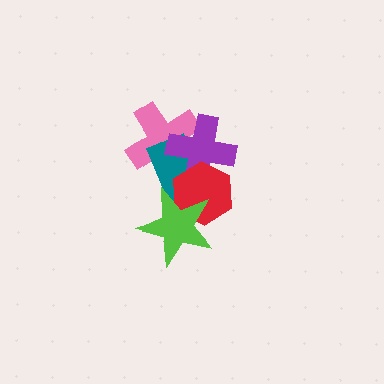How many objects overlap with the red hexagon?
3 objects overlap with the red hexagon.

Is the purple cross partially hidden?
Yes, it is partially covered by another shape.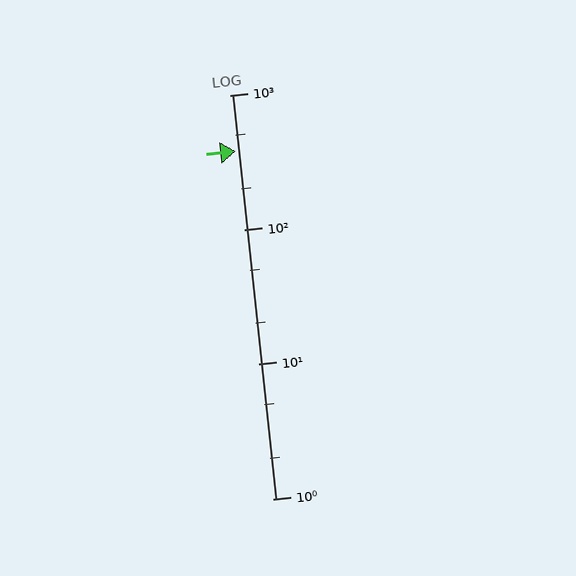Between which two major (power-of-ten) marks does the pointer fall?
The pointer is between 100 and 1000.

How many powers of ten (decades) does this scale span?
The scale spans 3 decades, from 1 to 1000.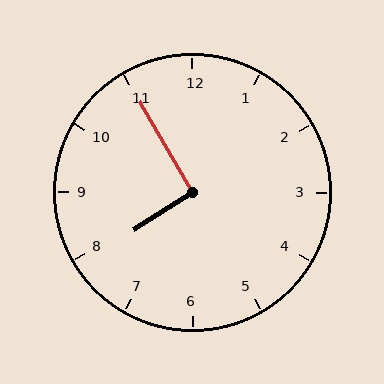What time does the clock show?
7:55.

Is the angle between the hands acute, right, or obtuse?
It is right.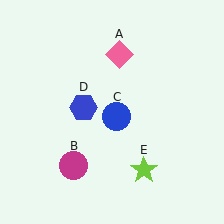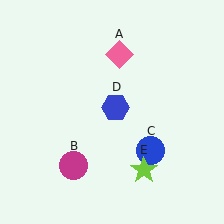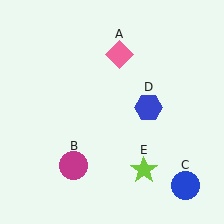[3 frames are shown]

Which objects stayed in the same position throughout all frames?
Pink diamond (object A) and magenta circle (object B) and lime star (object E) remained stationary.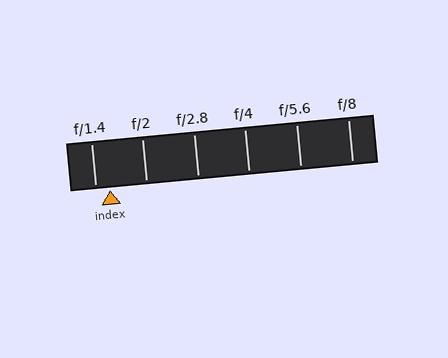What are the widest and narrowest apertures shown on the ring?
The widest aperture shown is f/1.4 and the narrowest is f/8.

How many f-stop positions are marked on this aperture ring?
There are 6 f-stop positions marked.